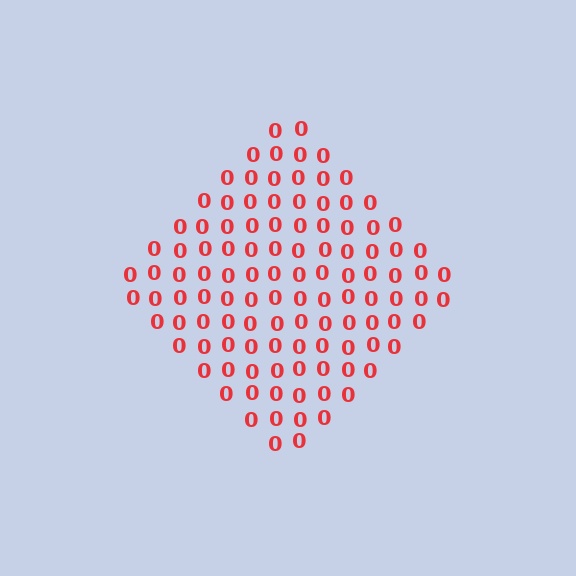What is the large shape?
The large shape is a diamond.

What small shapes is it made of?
It is made of small digit 0's.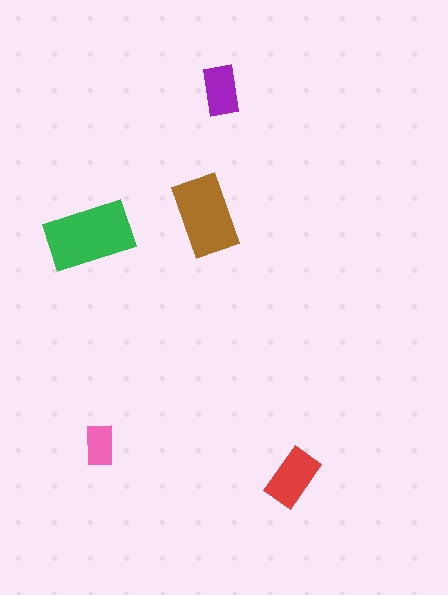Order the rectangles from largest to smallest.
the green one, the brown one, the red one, the purple one, the pink one.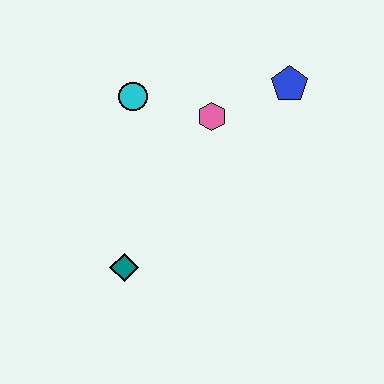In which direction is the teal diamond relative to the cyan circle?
The teal diamond is below the cyan circle.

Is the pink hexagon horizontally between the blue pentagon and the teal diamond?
Yes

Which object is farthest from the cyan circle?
The teal diamond is farthest from the cyan circle.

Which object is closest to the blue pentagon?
The pink hexagon is closest to the blue pentagon.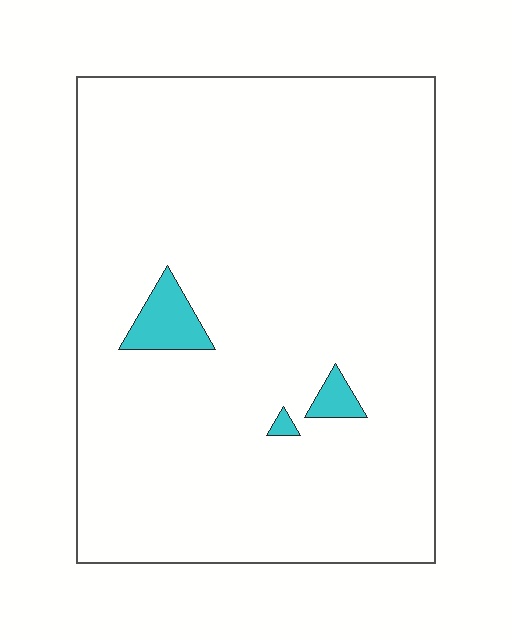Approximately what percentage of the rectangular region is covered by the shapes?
Approximately 5%.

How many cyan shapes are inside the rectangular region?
3.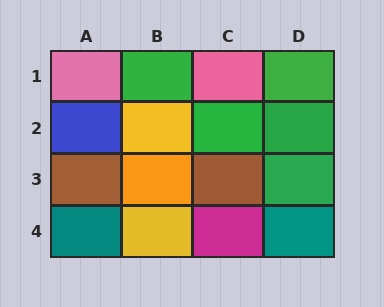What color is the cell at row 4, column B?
Yellow.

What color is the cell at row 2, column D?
Green.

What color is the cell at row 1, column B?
Green.